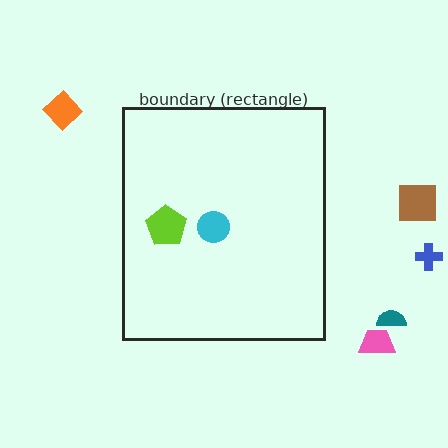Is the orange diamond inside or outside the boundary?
Outside.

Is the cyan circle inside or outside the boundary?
Inside.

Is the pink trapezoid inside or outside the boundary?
Outside.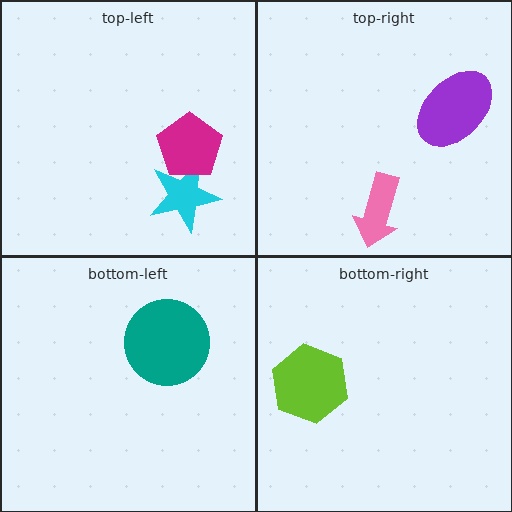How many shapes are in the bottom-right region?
1.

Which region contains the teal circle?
The bottom-left region.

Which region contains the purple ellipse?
The top-right region.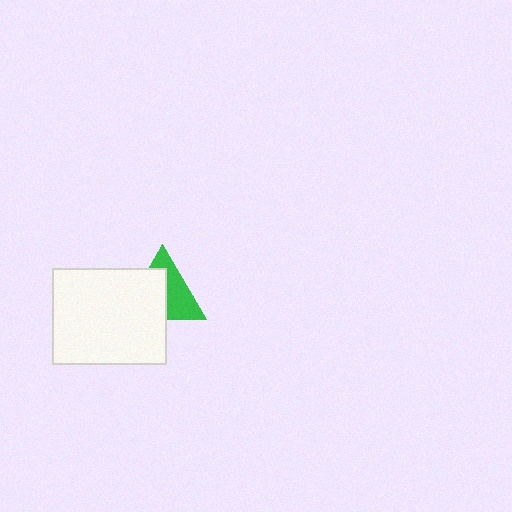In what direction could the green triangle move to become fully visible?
The green triangle could move toward the upper-right. That would shift it out from behind the white rectangle entirely.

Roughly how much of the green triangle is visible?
About half of it is visible (roughly 48%).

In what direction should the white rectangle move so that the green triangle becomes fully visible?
The white rectangle should move toward the lower-left. That is the shortest direction to clear the overlap and leave the green triangle fully visible.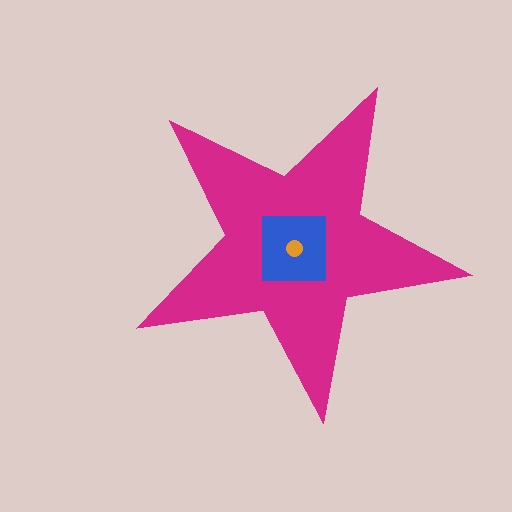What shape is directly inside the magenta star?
The blue square.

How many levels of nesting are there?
3.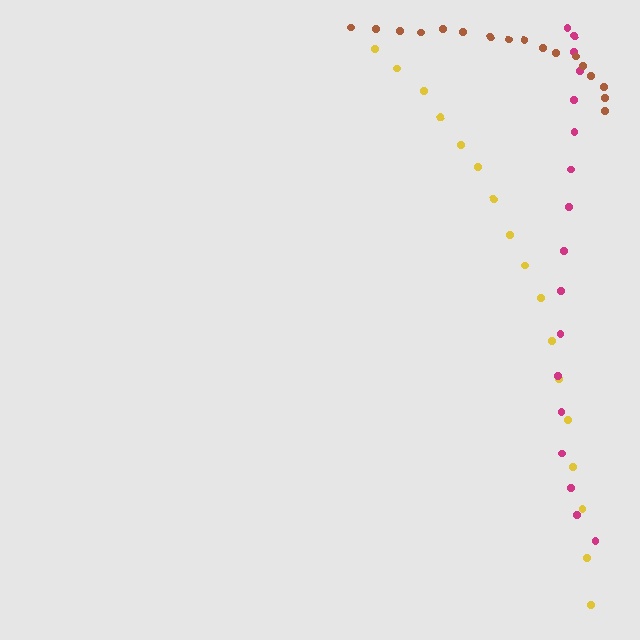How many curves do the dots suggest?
There are 3 distinct paths.